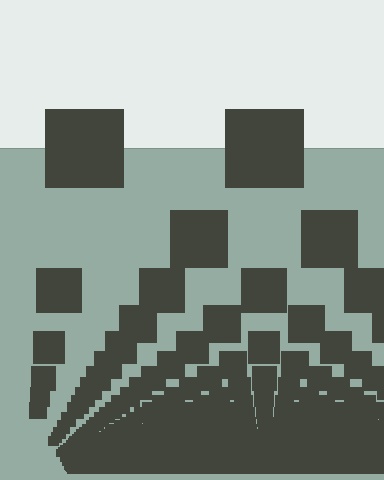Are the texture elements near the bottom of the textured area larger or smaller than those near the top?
Smaller. The gradient is inverted — elements near the bottom are smaller and denser.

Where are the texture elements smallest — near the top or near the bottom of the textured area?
Near the bottom.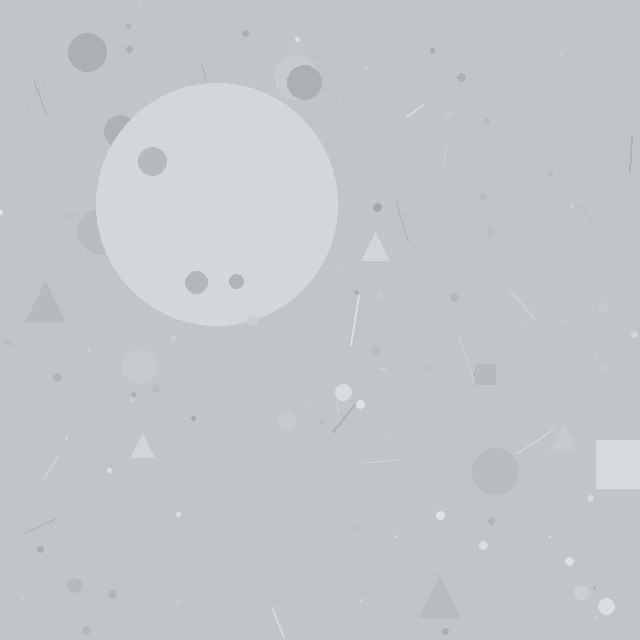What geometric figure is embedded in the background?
A circle is embedded in the background.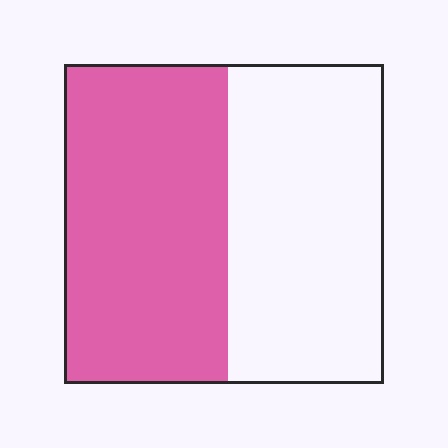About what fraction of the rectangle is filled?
About one half (1/2).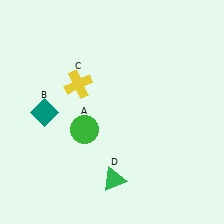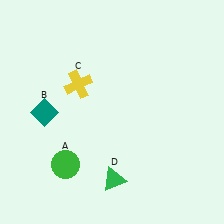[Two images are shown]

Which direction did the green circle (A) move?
The green circle (A) moved down.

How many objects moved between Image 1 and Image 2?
1 object moved between the two images.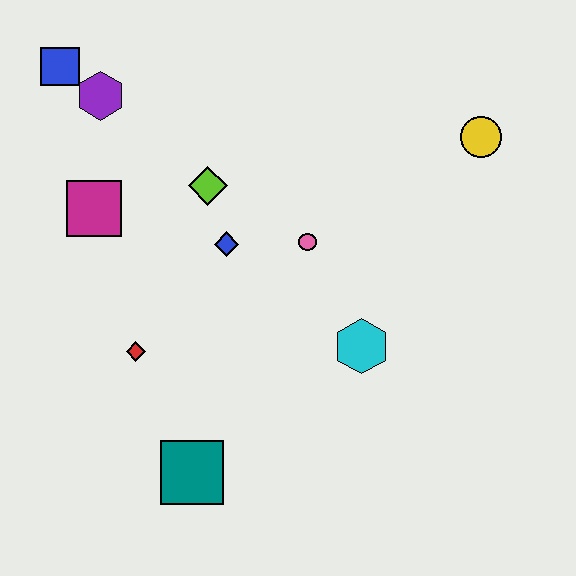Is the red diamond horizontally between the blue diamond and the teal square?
No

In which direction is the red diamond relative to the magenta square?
The red diamond is below the magenta square.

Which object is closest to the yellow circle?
The pink circle is closest to the yellow circle.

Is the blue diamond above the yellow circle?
No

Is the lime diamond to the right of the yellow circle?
No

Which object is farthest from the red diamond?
The yellow circle is farthest from the red diamond.